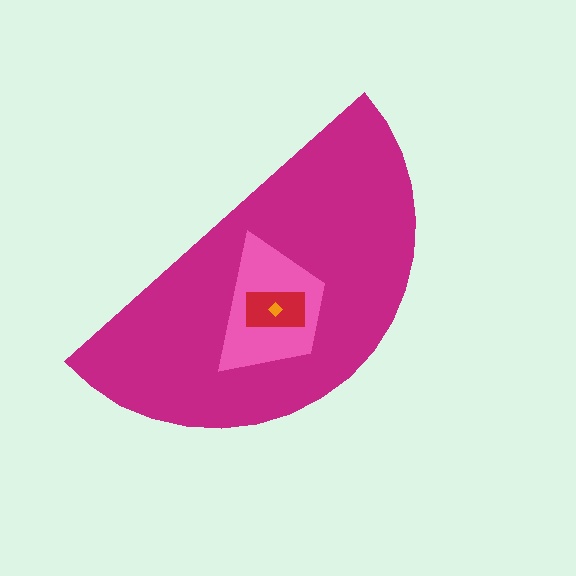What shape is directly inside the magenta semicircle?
The pink trapezoid.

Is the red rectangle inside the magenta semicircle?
Yes.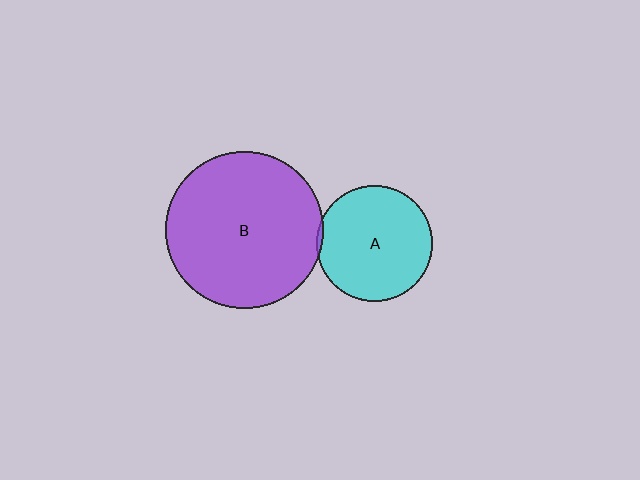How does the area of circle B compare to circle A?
Approximately 1.9 times.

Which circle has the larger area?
Circle B (purple).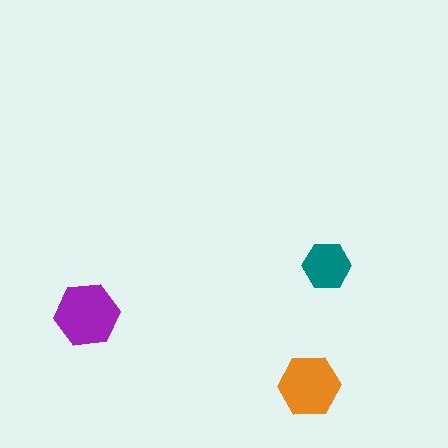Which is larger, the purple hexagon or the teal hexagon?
The purple one.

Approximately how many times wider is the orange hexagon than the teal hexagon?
About 1.5 times wider.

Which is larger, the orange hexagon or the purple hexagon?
The purple one.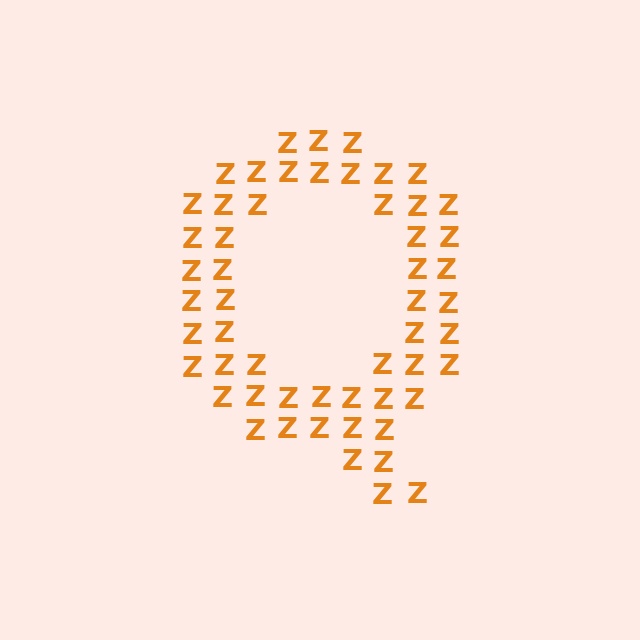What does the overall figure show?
The overall figure shows the letter Q.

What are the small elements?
The small elements are letter Z's.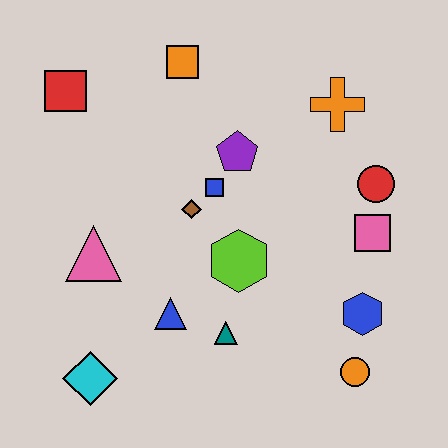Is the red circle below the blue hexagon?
No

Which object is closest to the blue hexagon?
The orange circle is closest to the blue hexagon.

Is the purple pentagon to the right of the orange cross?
No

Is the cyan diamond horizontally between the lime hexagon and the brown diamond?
No